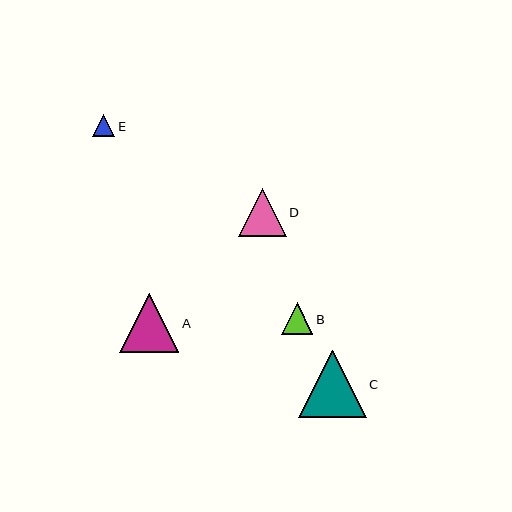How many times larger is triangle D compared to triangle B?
Triangle D is approximately 1.5 times the size of triangle B.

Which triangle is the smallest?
Triangle E is the smallest with a size of approximately 22 pixels.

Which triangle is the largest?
Triangle C is the largest with a size of approximately 68 pixels.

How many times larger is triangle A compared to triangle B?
Triangle A is approximately 1.9 times the size of triangle B.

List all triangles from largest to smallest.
From largest to smallest: C, A, D, B, E.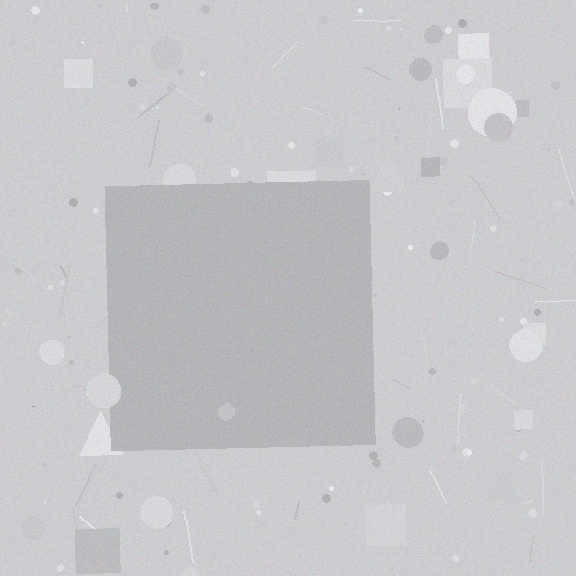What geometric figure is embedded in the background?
A square is embedded in the background.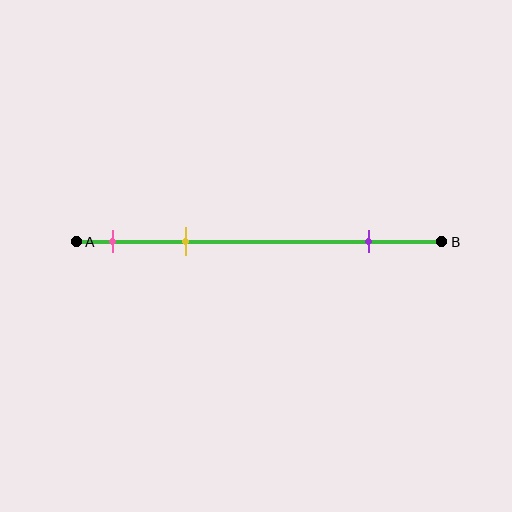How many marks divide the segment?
There are 3 marks dividing the segment.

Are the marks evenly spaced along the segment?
No, the marks are not evenly spaced.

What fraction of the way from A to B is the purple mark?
The purple mark is approximately 80% (0.8) of the way from A to B.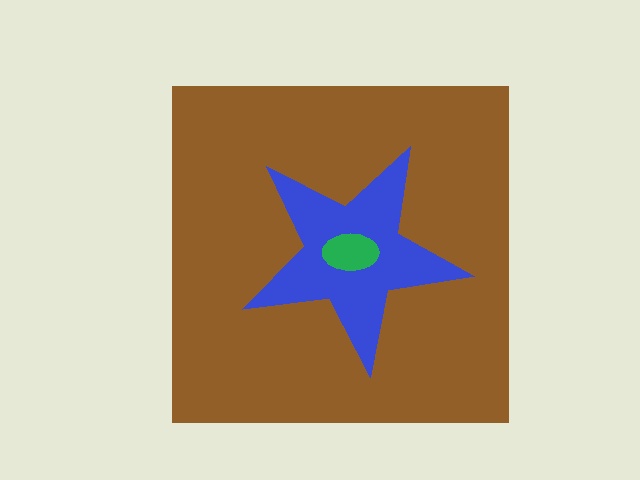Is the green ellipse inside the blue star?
Yes.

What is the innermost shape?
The green ellipse.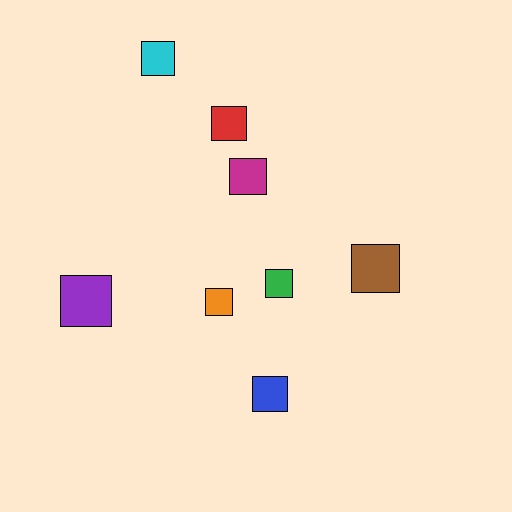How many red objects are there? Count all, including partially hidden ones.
There is 1 red object.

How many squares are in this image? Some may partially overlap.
There are 8 squares.